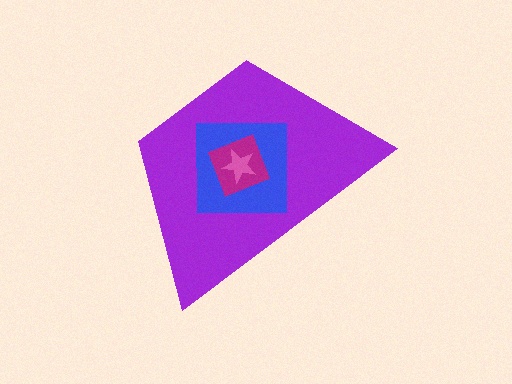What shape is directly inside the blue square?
The magenta diamond.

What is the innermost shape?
The pink star.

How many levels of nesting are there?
4.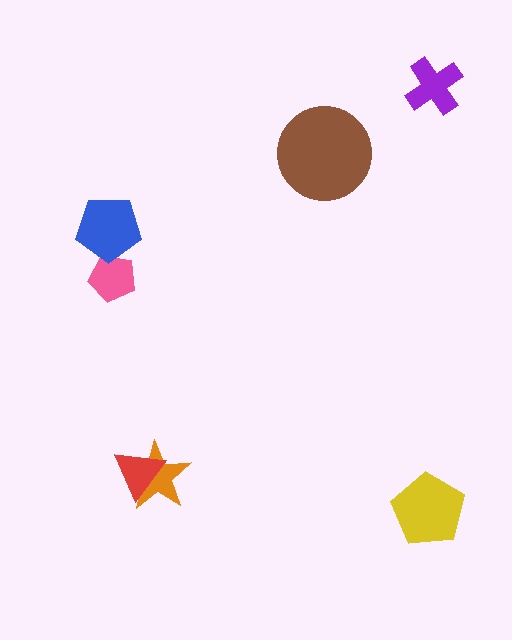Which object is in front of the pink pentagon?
The blue pentagon is in front of the pink pentagon.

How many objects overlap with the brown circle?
0 objects overlap with the brown circle.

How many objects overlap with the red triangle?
1 object overlaps with the red triangle.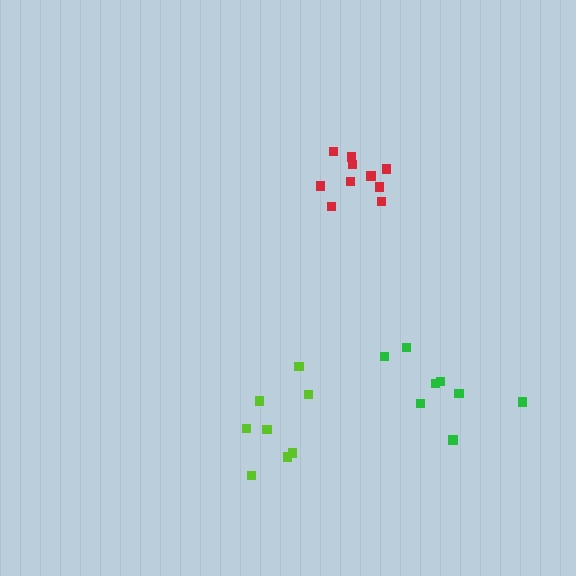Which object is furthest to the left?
The lime cluster is leftmost.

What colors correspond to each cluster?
The clusters are colored: lime, green, red.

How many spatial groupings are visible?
There are 3 spatial groupings.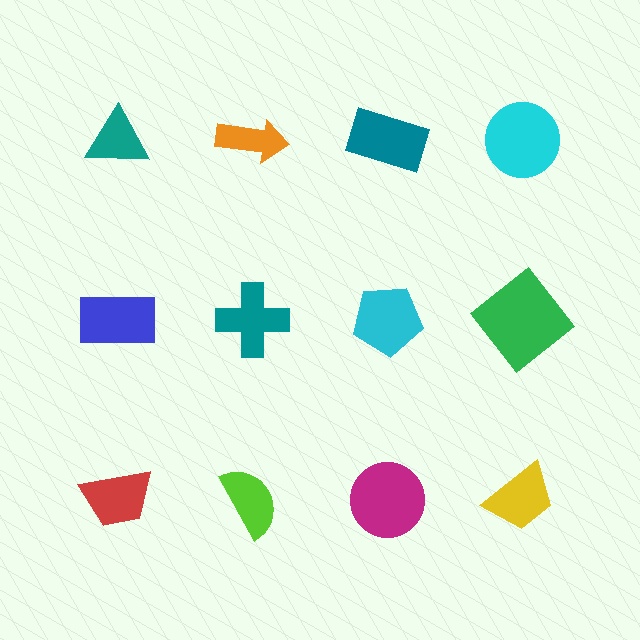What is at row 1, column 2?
An orange arrow.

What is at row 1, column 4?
A cyan circle.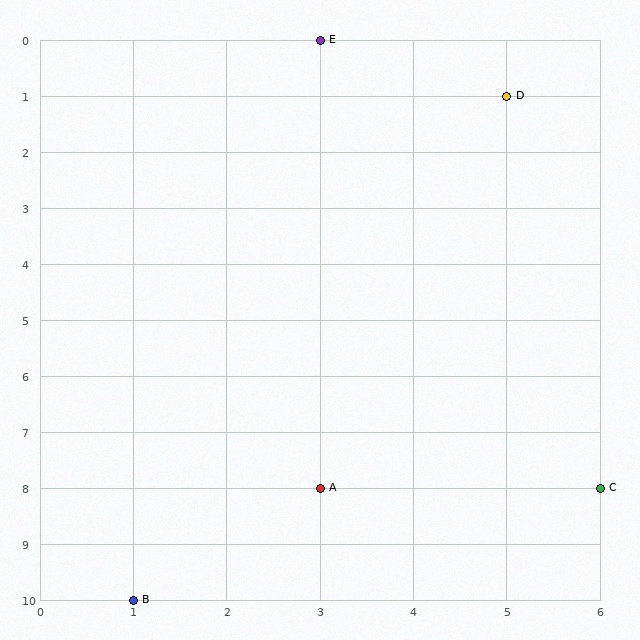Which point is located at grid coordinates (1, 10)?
Point B is at (1, 10).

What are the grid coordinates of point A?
Point A is at grid coordinates (3, 8).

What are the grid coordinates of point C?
Point C is at grid coordinates (6, 8).